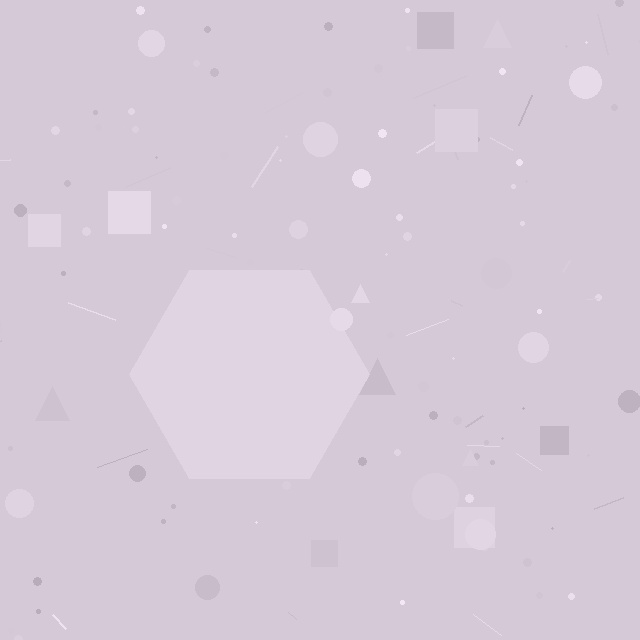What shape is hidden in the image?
A hexagon is hidden in the image.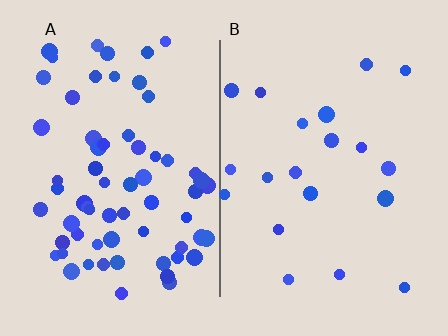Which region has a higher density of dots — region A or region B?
A (the left).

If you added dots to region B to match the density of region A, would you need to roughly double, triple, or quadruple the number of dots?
Approximately triple.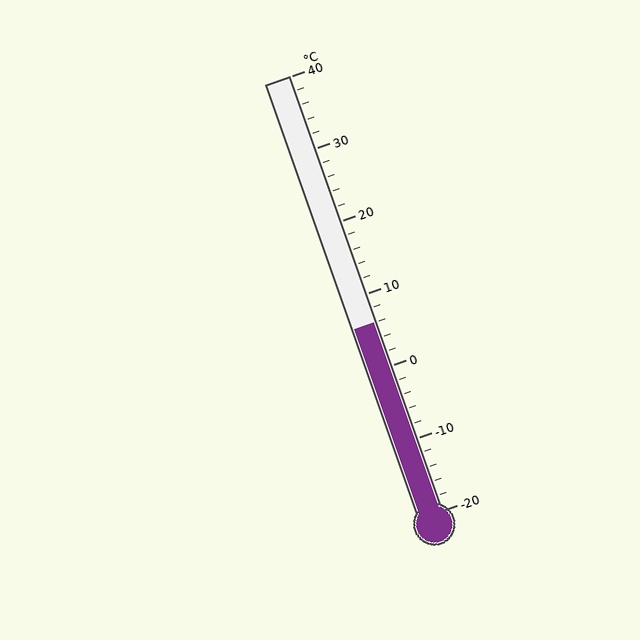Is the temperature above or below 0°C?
The temperature is above 0°C.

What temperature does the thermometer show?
The thermometer shows approximately 6°C.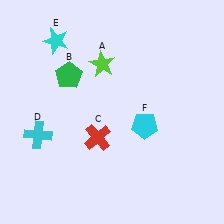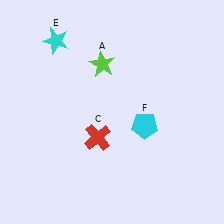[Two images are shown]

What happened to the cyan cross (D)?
The cyan cross (D) was removed in Image 2. It was in the bottom-left area of Image 1.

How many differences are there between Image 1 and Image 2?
There are 2 differences between the two images.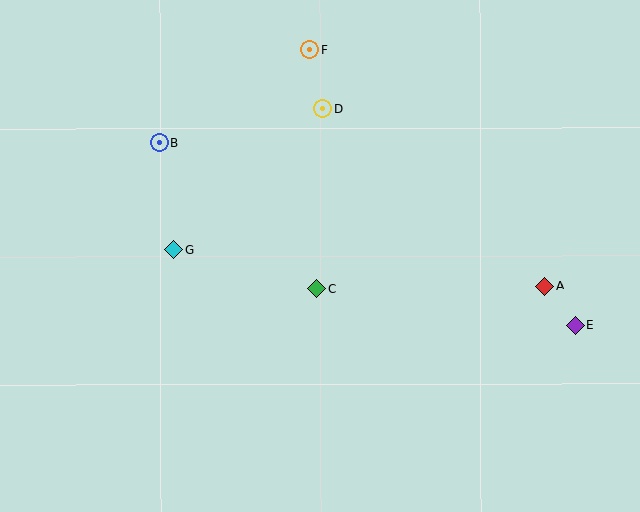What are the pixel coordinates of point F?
Point F is at (309, 50).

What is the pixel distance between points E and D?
The distance between E and D is 334 pixels.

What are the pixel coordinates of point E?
Point E is at (576, 326).